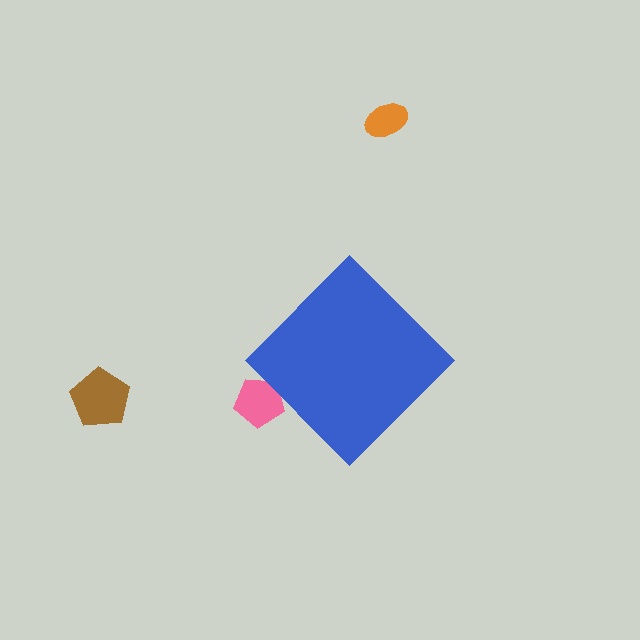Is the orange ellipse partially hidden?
No, the orange ellipse is fully visible.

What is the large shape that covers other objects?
A blue diamond.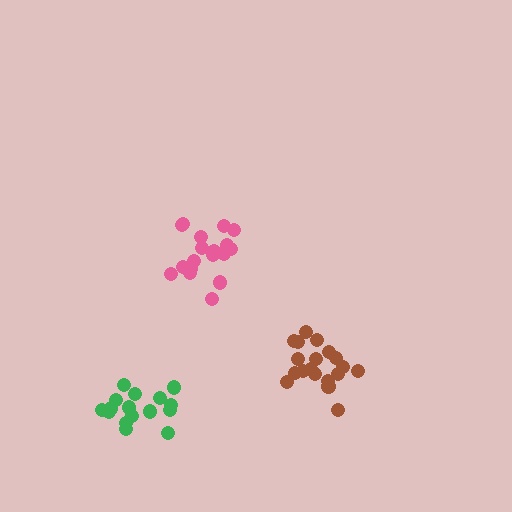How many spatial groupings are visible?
There are 3 spatial groupings.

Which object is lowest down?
The green cluster is bottommost.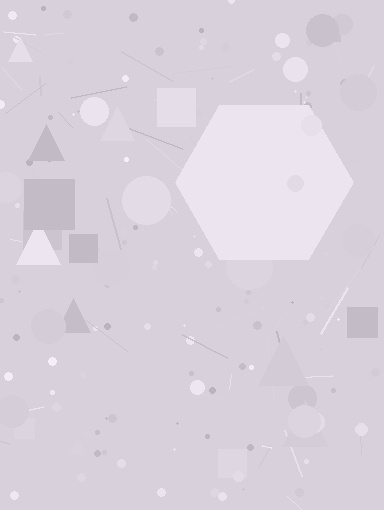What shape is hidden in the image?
A hexagon is hidden in the image.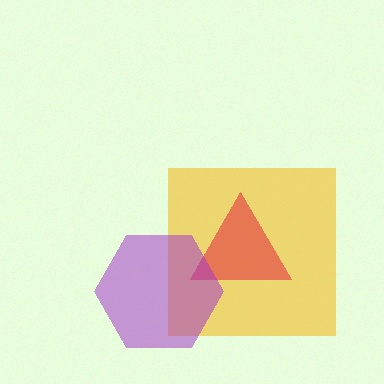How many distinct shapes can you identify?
There are 3 distinct shapes: a yellow square, a red triangle, a purple hexagon.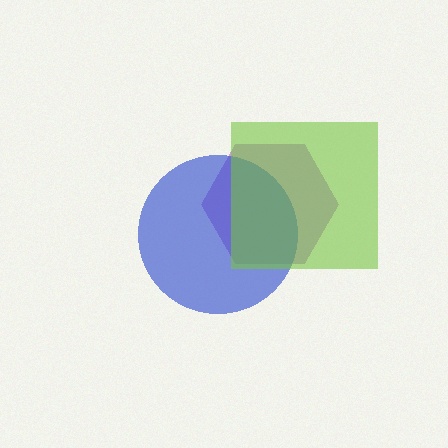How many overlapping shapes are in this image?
There are 3 overlapping shapes in the image.